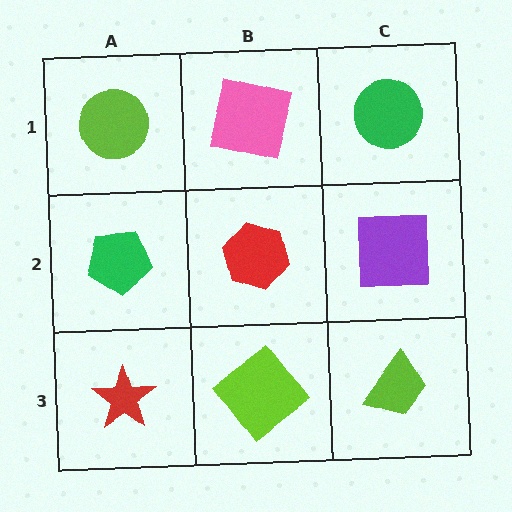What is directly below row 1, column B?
A red hexagon.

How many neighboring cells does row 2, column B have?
4.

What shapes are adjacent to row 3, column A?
A green pentagon (row 2, column A), a lime diamond (row 3, column B).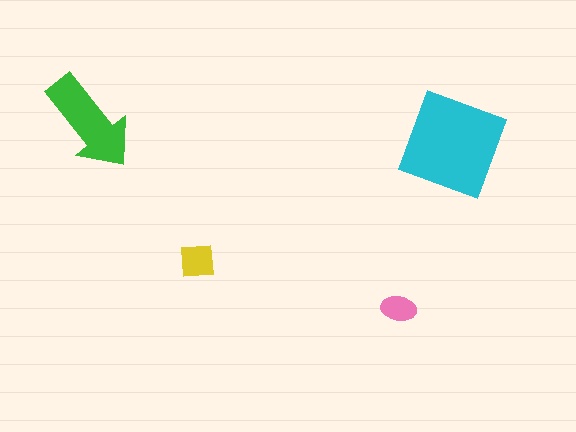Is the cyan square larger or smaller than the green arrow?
Larger.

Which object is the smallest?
The pink ellipse.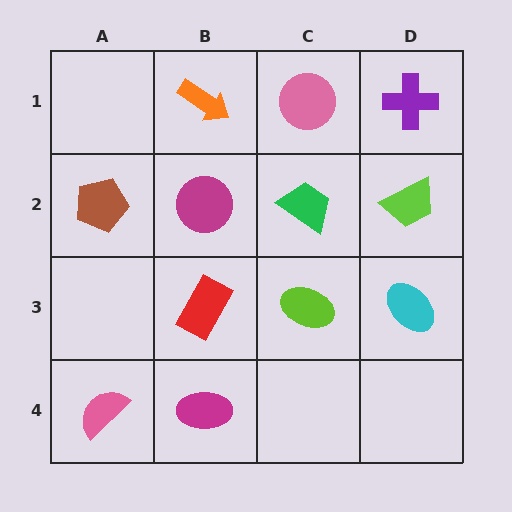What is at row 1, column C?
A pink circle.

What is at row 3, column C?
A lime ellipse.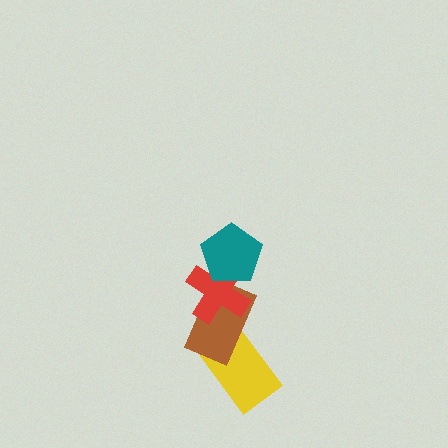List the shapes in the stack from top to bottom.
From top to bottom: the teal pentagon, the red cross, the brown rectangle, the yellow rectangle.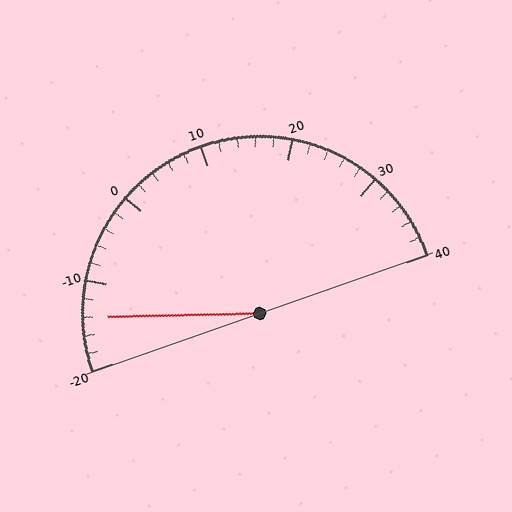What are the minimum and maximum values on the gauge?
The gauge ranges from -20 to 40.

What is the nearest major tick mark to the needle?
The nearest major tick mark is -10.